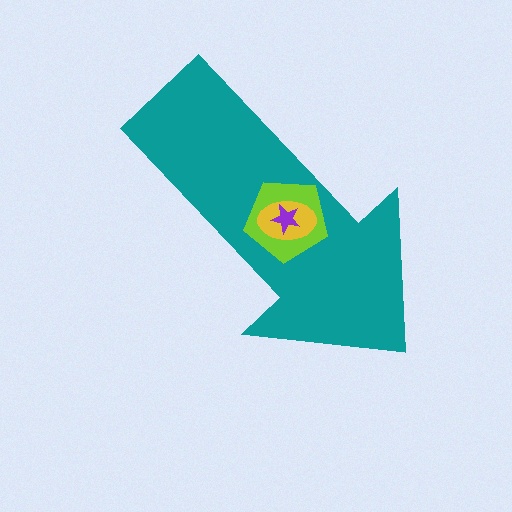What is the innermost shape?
The purple star.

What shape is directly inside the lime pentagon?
The yellow ellipse.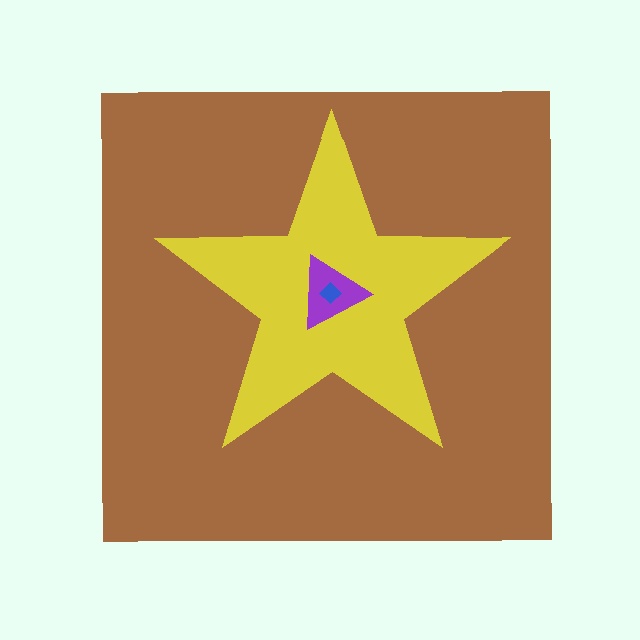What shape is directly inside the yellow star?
The purple triangle.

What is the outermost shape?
The brown square.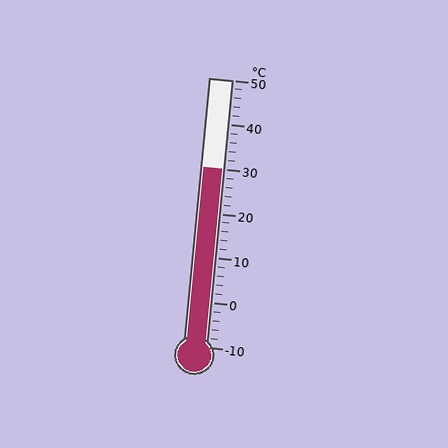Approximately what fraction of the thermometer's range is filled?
The thermometer is filled to approximately 65% of its range.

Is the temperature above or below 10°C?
The temperature is above 10°C.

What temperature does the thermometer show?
The thermometer shows approximately 30°C.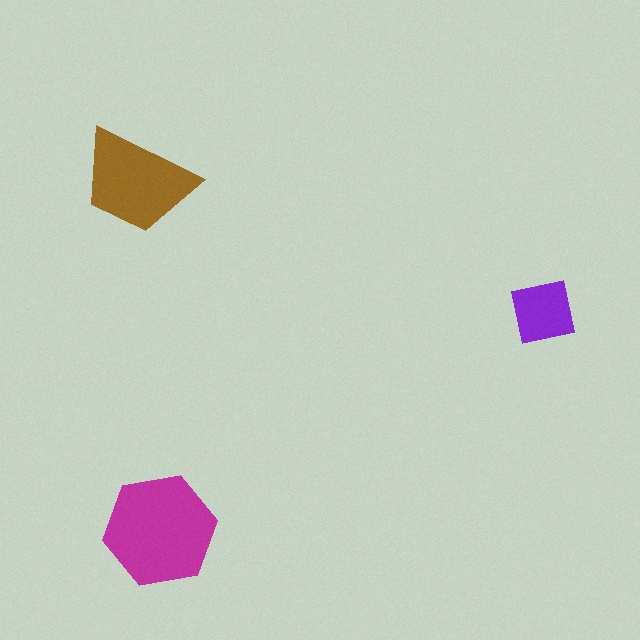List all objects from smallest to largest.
The purple square, the brown trapezoid, the magenta hexagon.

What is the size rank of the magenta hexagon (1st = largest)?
1st.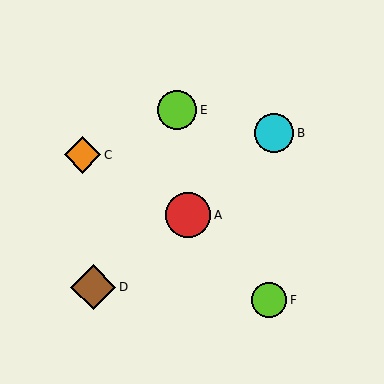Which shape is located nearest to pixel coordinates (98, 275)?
The brown diamond (labeled D) at (93, 287) is nearest to that location.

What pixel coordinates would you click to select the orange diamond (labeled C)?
Click at (83, 155) to select the orange diamond C.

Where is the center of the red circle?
The center of the red circle is at (188, 215).